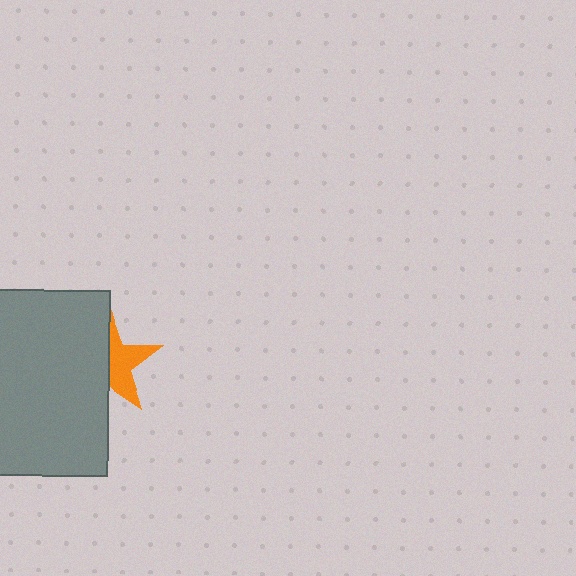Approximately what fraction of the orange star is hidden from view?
Roughly 53% of the orange star is hidden behind the gray rectangle.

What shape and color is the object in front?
The object in front is a gray rectangle.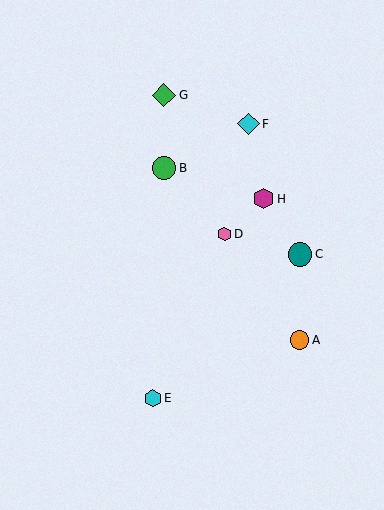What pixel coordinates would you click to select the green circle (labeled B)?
Click at (164, 168) to select the green circle B.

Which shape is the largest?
The green circle (labeled B) is the largest.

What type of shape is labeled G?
Shape G is a green diamond.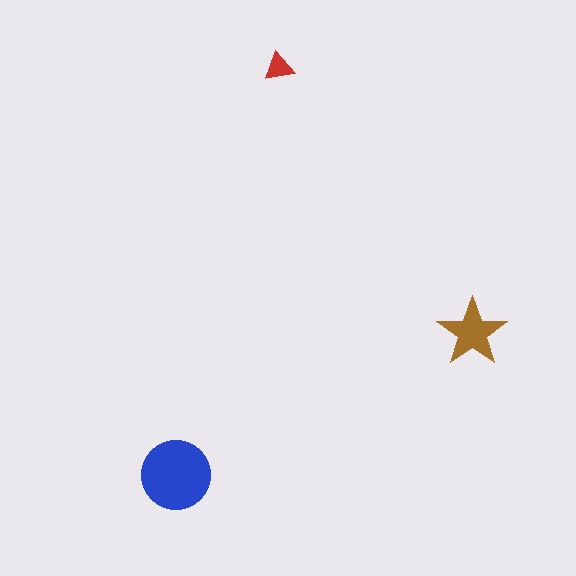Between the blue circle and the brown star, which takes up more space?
The blue circle.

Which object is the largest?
The blue circle.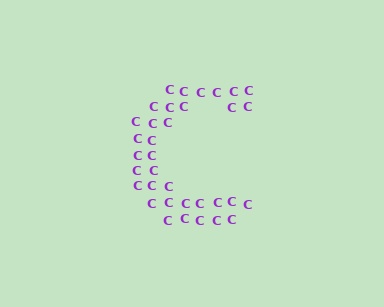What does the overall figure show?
The overall figure shows the letter C.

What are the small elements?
The small elements are letter C's.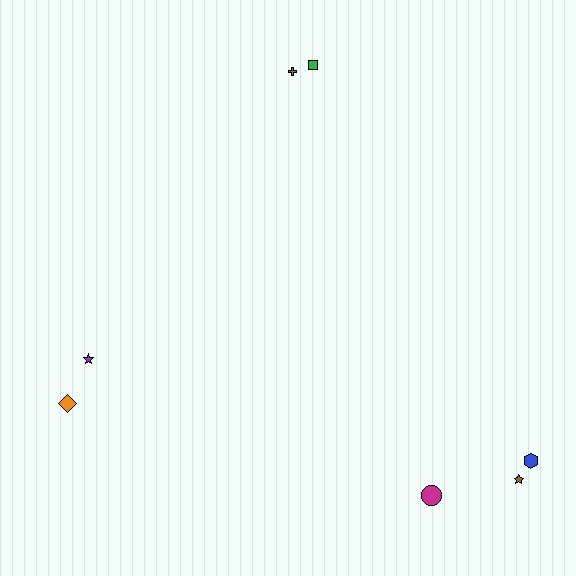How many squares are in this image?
There is 1 square.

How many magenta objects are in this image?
There is 1 magenta object.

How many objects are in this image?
There are 7 objects.